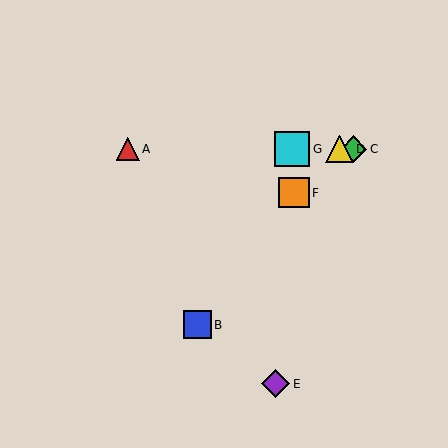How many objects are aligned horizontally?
4 objects (A, C, D, G) are aligned horizontally.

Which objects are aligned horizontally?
Objects A, C, D, G are aligned horizontally.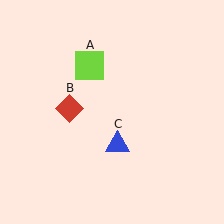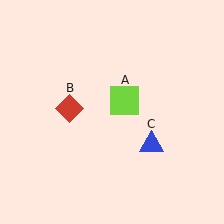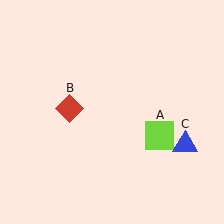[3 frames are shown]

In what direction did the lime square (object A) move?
The lime square (object A) moved down and to the right.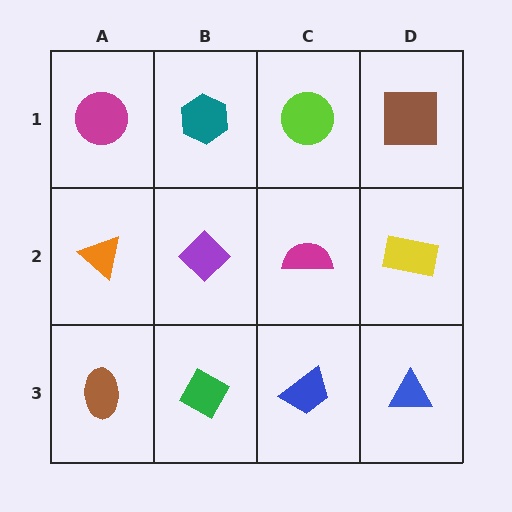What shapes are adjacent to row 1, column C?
A magenta semicircle (row 2, column C), a teal hexagon (row 1, column B), a brown square (row 1, column D).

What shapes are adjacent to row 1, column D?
A yellow rectangle (row 2, column D), a lime circle (row 1, column C).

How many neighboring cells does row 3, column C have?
3.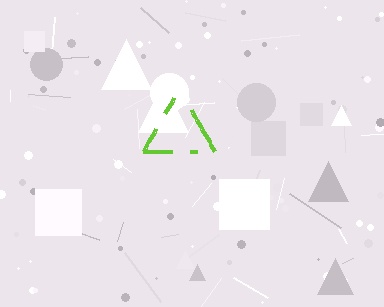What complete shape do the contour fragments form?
The contour fragments form a triangle.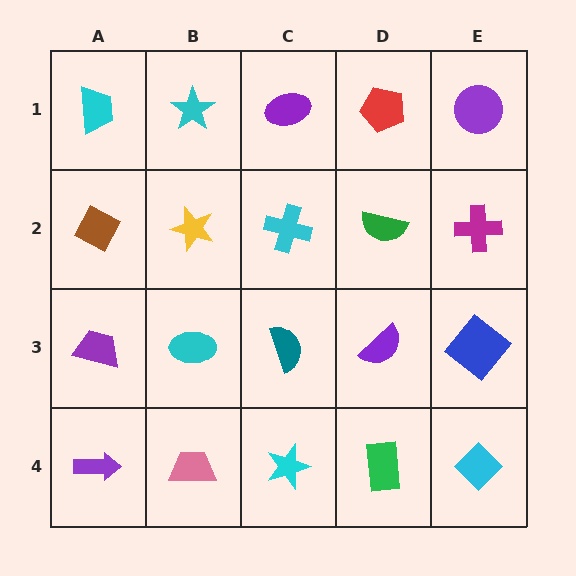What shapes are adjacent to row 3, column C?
A cyan cross (row 2, column C), a cyan star (row 4, column C), a cyan ellipse (row 3, column B), a purple semicircle (row 3, column D).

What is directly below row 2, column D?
A purple semicircle.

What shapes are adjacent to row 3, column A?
A brown diamond (row 2, column A), a purple arrow (row 4, column A), a cyan ellipse (row 3, column B).